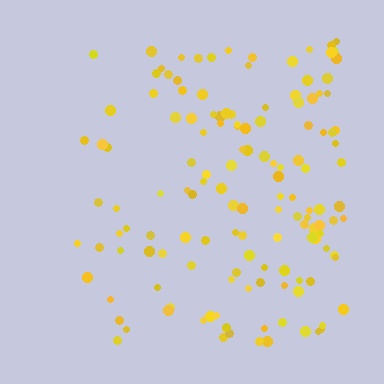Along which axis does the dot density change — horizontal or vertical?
Horizontal.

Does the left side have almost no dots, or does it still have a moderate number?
Still a moderate number, just noticeably fewer than the right.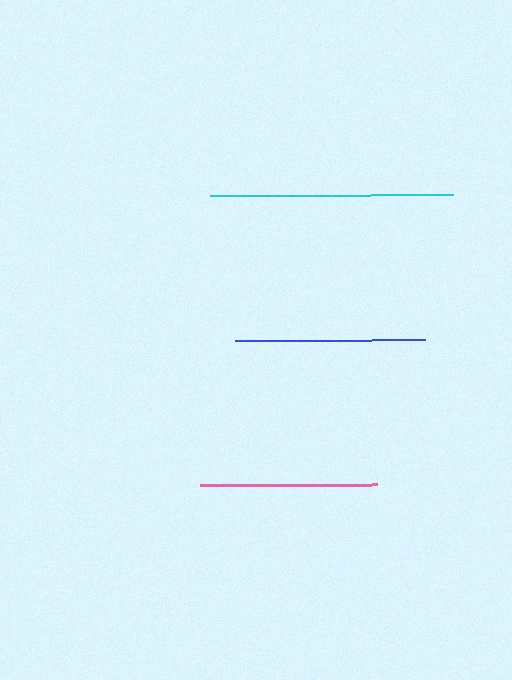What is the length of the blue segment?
The blue segment is approximately 191 pixels long.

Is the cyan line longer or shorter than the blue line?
The cyan line is longer than the blue line.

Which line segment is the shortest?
The pink line is the shortest at approximately 177 pixels.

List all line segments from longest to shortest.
From longest to shortest: cyan, blue, pink.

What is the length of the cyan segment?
The cyan segment is approximately 243 pixels long.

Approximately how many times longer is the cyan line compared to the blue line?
The cyan line is approximately 1.3 times the length of the blue line.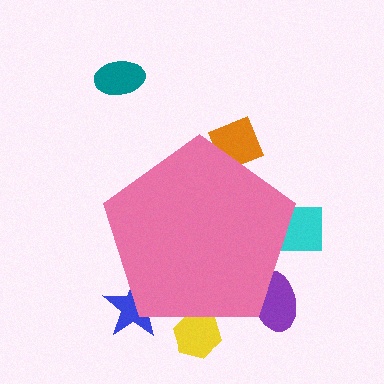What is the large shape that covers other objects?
A pink pentagon.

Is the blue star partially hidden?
Yes, the blue star is partially hidden behind the pink pentagon.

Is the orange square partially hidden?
Yes, the orange square is partially hidden behind the pink pentagon.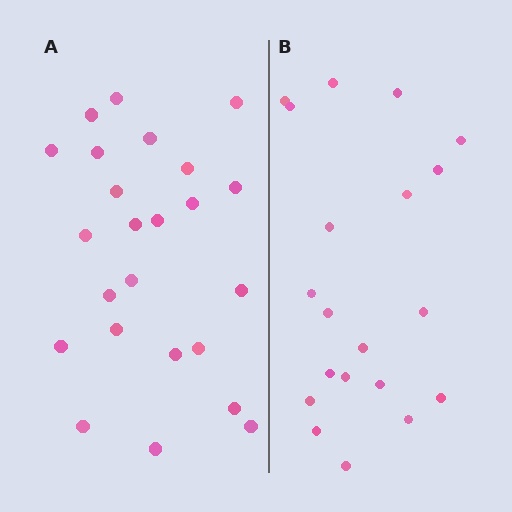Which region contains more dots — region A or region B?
Region A (the left region) has more dots.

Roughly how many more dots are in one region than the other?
Region A has about 4 more dots than region B.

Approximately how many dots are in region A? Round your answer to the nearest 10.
About 20 dots. (The exact count is 24, which rounds to 20.)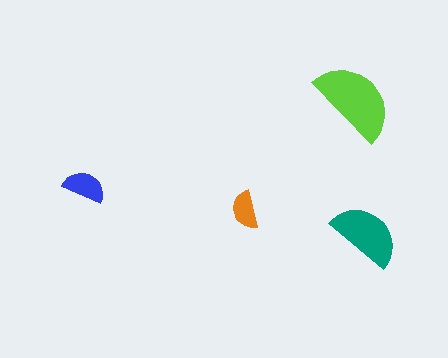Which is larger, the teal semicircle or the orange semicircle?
The teal one.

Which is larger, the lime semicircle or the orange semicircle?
The lime one.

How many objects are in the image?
There are 4 objects in the image.